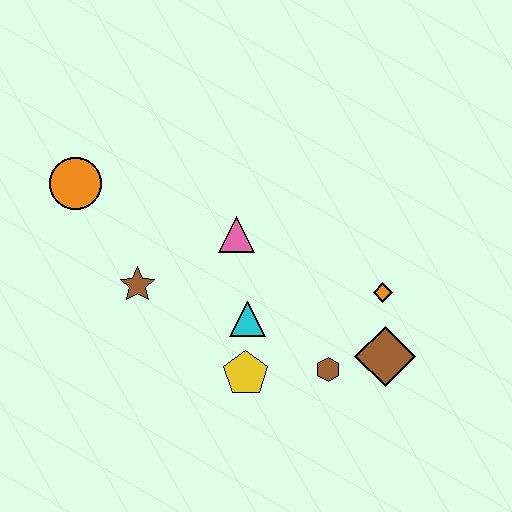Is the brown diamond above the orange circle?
No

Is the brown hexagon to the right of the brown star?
Yes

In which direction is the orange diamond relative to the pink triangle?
The orange diamond is to the right of the pink triangle.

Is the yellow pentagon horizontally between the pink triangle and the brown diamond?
Yes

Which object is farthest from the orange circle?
The brown diamond is farthest from the orange circle.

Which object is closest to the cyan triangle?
The yellow pentagon is closest to the cyan triangle.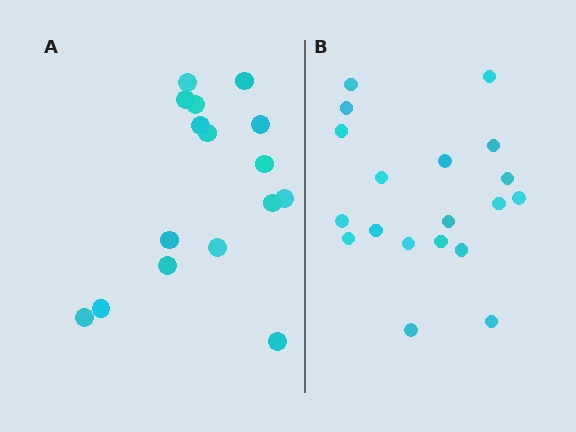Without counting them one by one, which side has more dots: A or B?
Region B (the right region) has more dots.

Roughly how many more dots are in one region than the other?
Region B has just a few more — roughly 2 or 3 more dots than region A.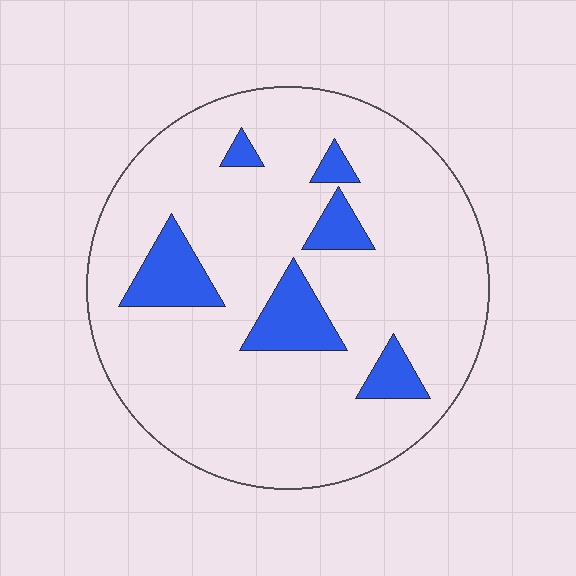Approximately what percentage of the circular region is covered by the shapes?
Approximately 15%.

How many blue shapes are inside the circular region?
6.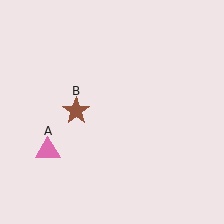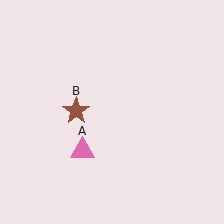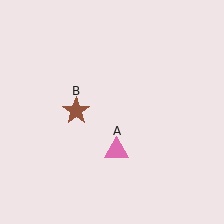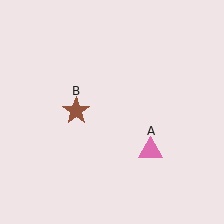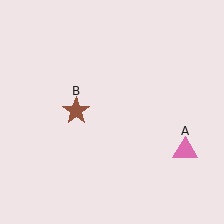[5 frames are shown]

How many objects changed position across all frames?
1 object changed position: pink triangle (object A).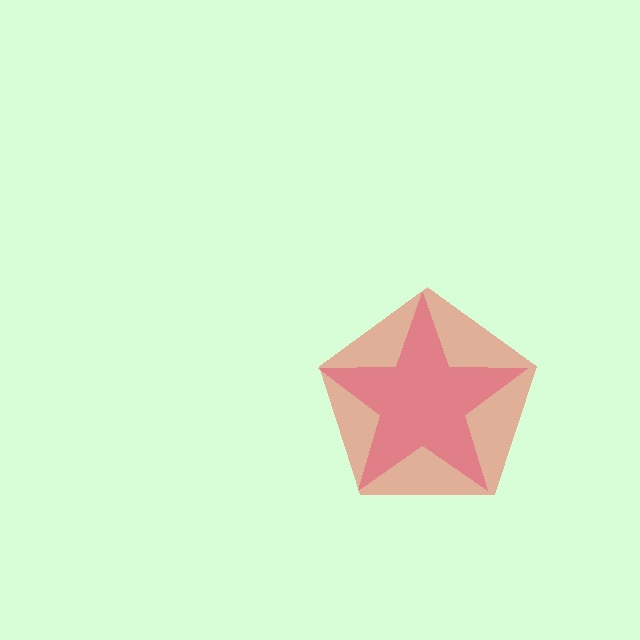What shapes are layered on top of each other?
The layered shapes are: a pink star, a red pentagon.